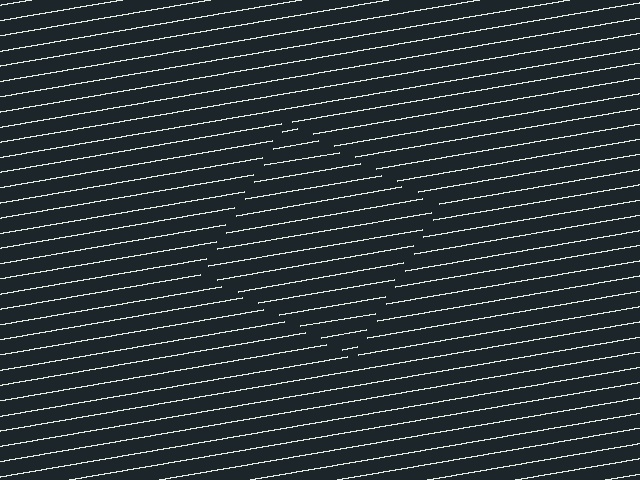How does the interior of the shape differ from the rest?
The interior of the shape contains the same grating, shifted by half a period — the contour is defined by the phase discontinuity where line-ends from the inner and outer gratings abut.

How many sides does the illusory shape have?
4 sides — the line-ends trace a square.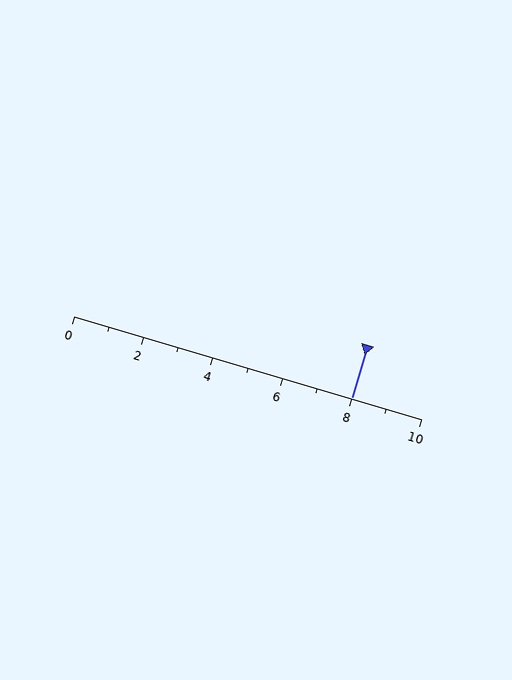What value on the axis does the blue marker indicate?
The marker indicates approximately 8.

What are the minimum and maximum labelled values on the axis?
The axis runs from 0 to 10.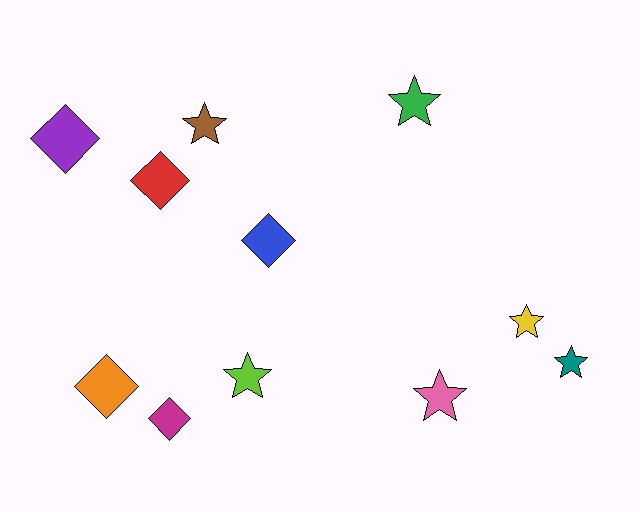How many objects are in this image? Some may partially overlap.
There are 11 objects.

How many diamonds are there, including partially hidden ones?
There are 5 diamonds.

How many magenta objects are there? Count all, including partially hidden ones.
There is 1 magenta object.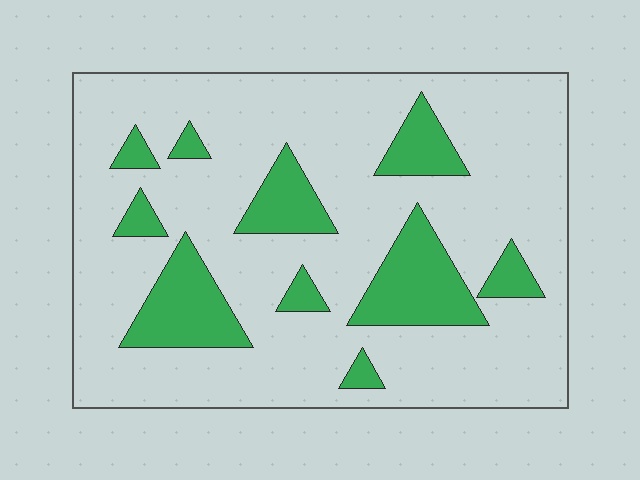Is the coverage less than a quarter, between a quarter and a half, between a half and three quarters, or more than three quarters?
Less than a quarter.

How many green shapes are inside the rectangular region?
10.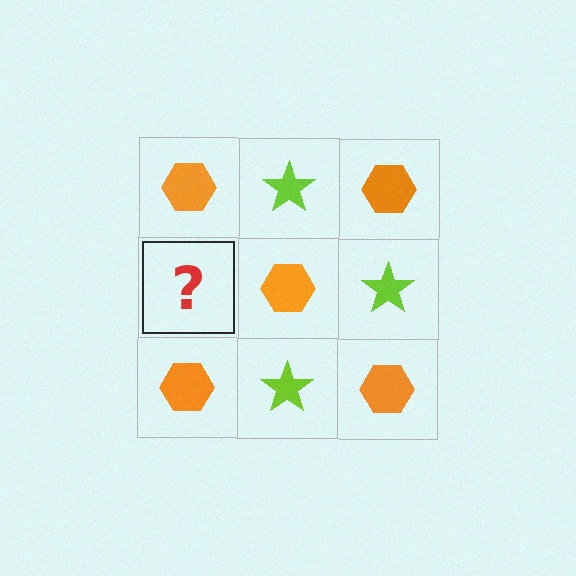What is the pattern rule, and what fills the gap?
The rule is that it alternates orange hexagon and lime star in a checkerboard pattern. The gap should be filled with a lime star.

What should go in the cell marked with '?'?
The missing cell should contain a lime star.